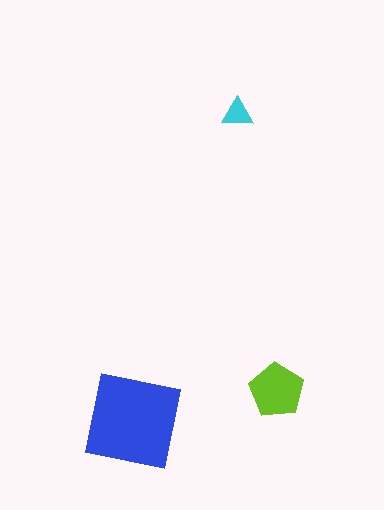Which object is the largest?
The blue square.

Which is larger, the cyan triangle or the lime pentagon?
The lime pentagon.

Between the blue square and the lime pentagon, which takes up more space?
The blue square.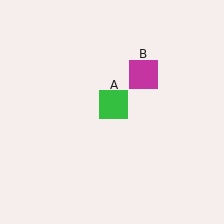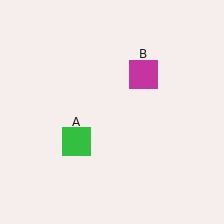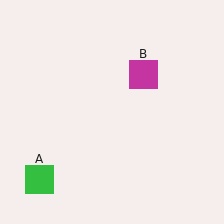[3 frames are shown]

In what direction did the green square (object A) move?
The green square (object A) moved down and to the left.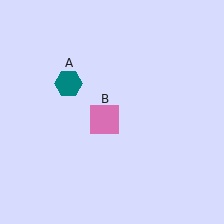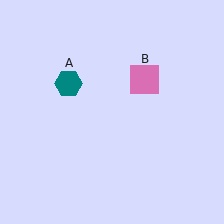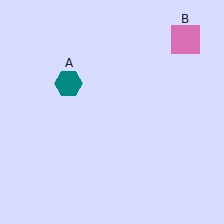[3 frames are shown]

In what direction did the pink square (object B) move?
The pink square (object B) moved up and to the right.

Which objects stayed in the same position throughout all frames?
Teal hexagon (object A) remained stationary.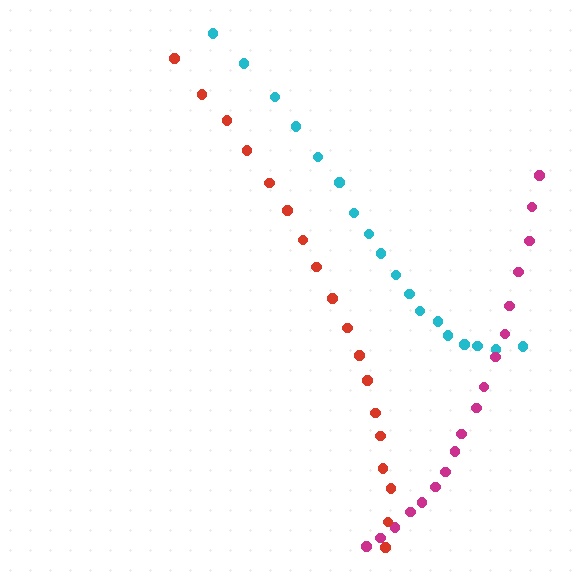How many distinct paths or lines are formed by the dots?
There are 3 distinct paths.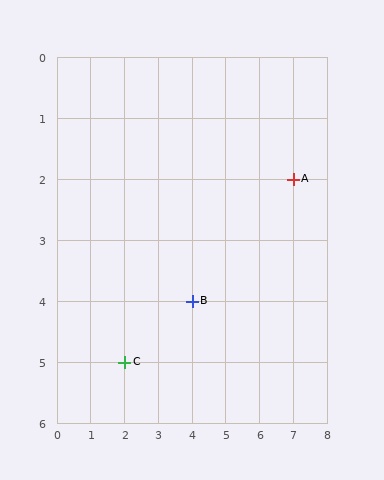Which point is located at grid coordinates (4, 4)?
Point B is at (4, 4).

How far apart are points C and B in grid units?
Points C and B are 2 columns and 1 row apart (about 2.2 grid units diagonally).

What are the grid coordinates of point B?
Point B is at grid coordinates (4, 4).